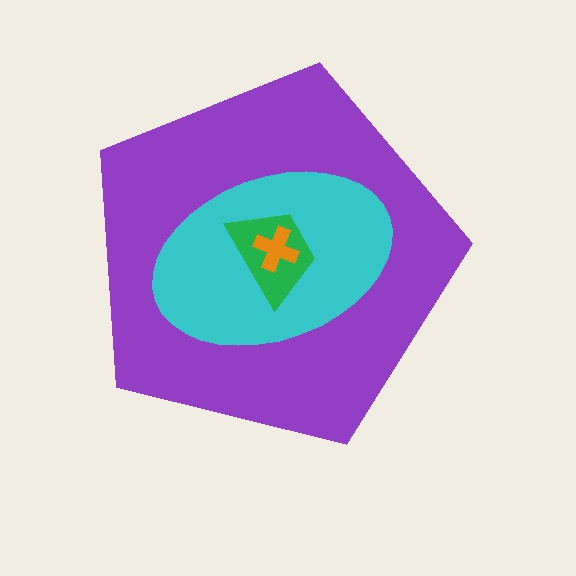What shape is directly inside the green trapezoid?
The orange cross.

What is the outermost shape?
The purple pentagon.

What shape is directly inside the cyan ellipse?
The green trapezoid.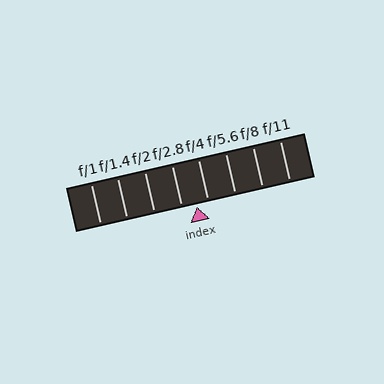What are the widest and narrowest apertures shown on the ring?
The widest aperture shown is f/1 and the narrowest is f/11.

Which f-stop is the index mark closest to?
The index mark is closest to f/4.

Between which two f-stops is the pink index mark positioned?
The index mark is between f/2.8 and f/4.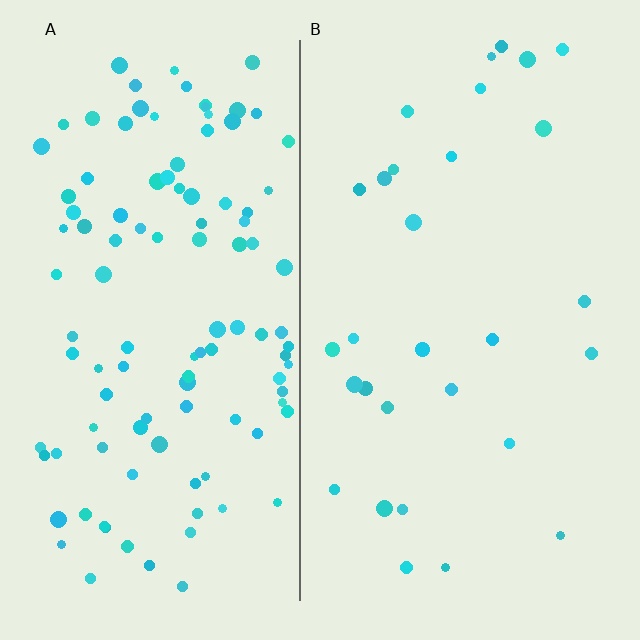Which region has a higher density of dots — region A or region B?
A (the left).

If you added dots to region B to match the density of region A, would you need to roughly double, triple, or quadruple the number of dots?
Approximately quadruple.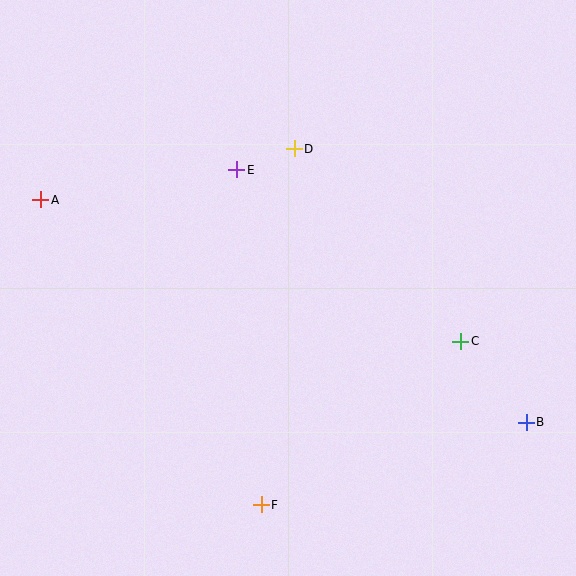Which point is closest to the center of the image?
Point E at (237, 170) is closest to the center.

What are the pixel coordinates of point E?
Point E is at (237, 170).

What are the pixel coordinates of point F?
Point F is at (261, 505).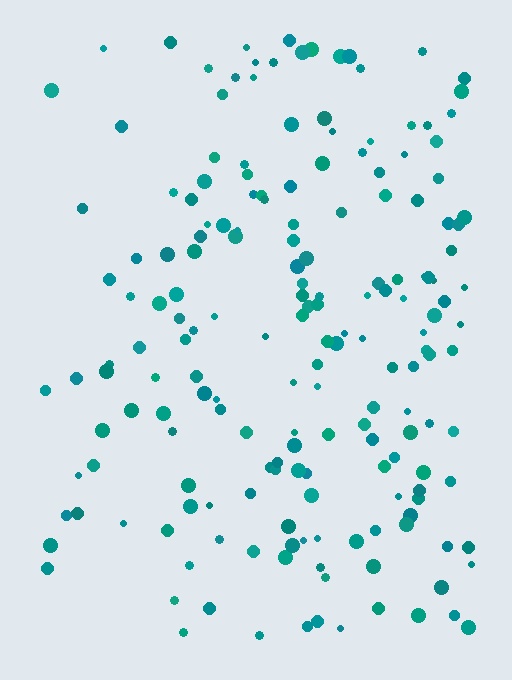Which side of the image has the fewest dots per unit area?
The left.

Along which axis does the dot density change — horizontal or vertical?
Horizontal.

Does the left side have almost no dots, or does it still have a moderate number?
Still a moderate number, just noticeably fewer than the right.